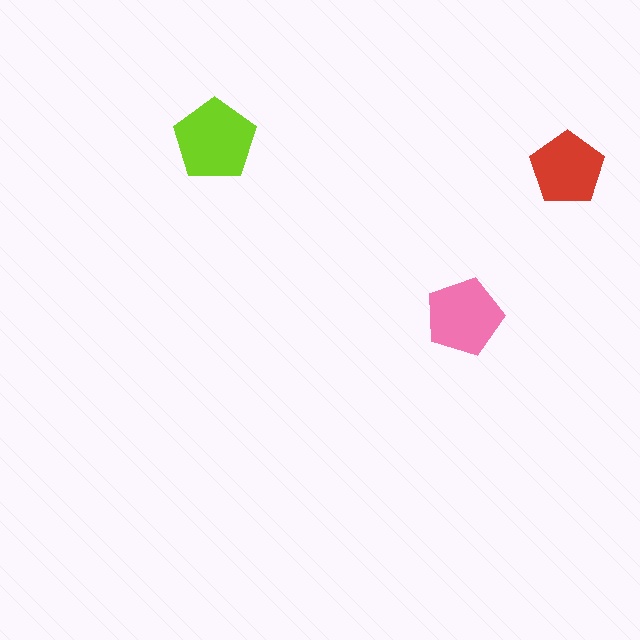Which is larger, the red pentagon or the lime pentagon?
The lime one.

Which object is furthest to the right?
The red pentagon is rightmost.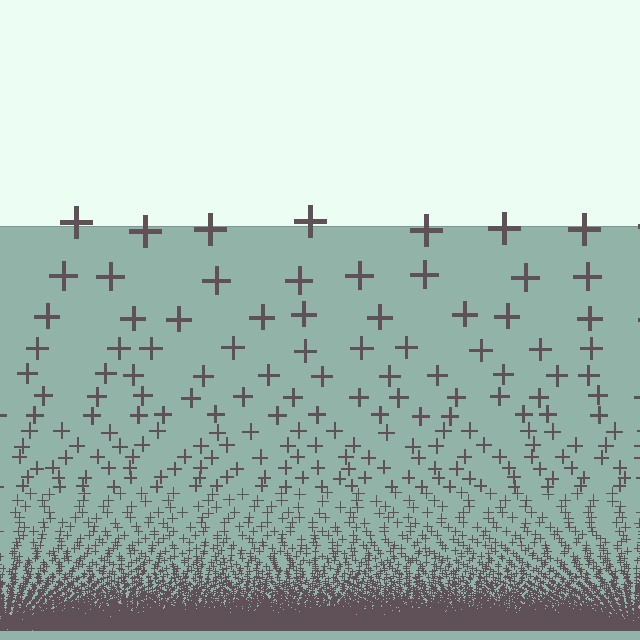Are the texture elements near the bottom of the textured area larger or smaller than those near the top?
Smaller. The gradient is inverted — elements near the bottom are smaller and denser.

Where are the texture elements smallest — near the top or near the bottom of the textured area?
Near the bottom.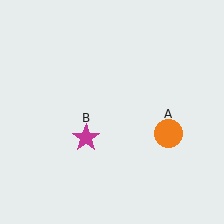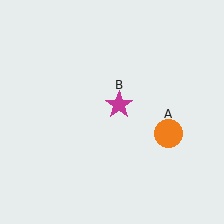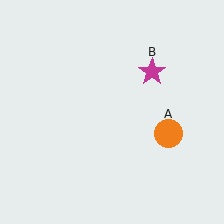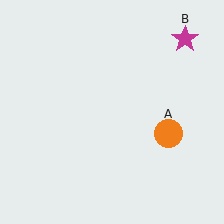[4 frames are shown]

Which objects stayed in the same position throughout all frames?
Orange circle (object A) remained stationary.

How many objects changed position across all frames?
1 object changed position: magenta star (object B).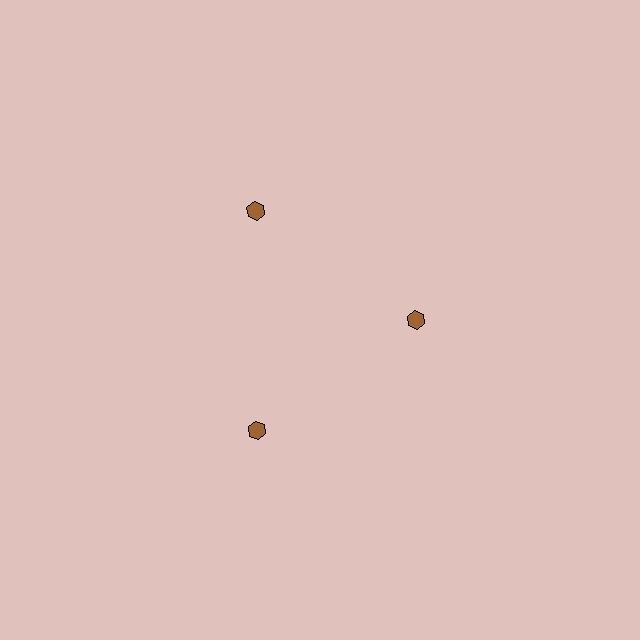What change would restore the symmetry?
The symmetry would be restored by moving it outward, back onto the ring so that all 3 hexagons sit at equal angles and equal distance from the center.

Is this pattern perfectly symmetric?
No. The 3 brown hexagons are arranged in a ring, but one element near the 3 o'clock position is pulled inward toward the center, breaking the 3-fold rotational symmetry.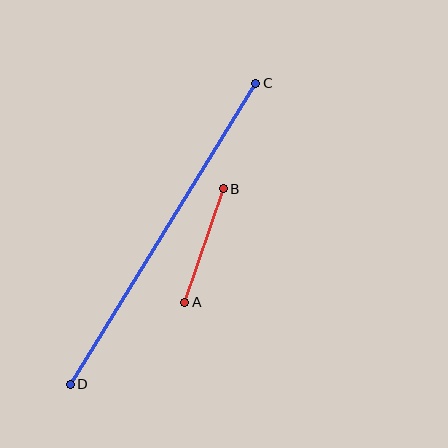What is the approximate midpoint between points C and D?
The midpoint is at approximately (163, 234) pixels.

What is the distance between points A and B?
The distance is approximately 119 pixels.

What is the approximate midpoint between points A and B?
The midpoint is at approximately (204, 245) pixels.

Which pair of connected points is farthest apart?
Points C and D are farthest apart.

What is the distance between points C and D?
The distance is approximately 354 pixels.